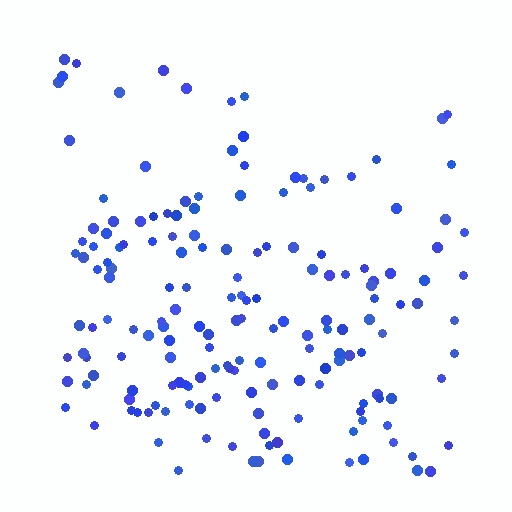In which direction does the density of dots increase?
From top to bottom, with the bottom side densest.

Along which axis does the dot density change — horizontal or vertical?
Vertical.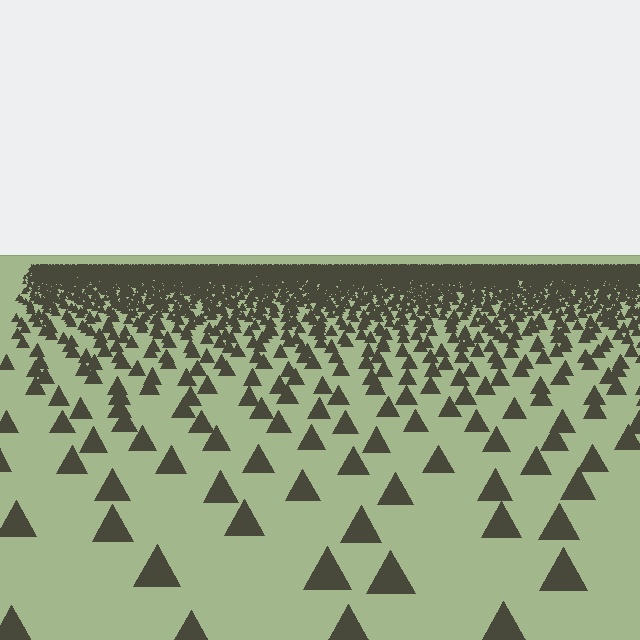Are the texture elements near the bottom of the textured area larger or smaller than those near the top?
Larger. Near the bottom, elements are closer to the viewer and appear at a bigger on-screen size.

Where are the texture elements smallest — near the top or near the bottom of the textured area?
Near the top.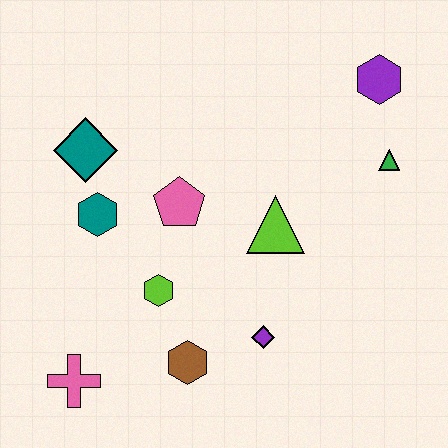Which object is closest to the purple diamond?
The brown hexagon is closest to the purple diamond.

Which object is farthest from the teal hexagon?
The purple hexagon is farthest from the teal hexagon.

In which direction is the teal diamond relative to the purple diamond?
The teal diamond is above the purple diamond.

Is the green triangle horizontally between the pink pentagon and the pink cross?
No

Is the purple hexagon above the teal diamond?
Yes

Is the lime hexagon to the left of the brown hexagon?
Yes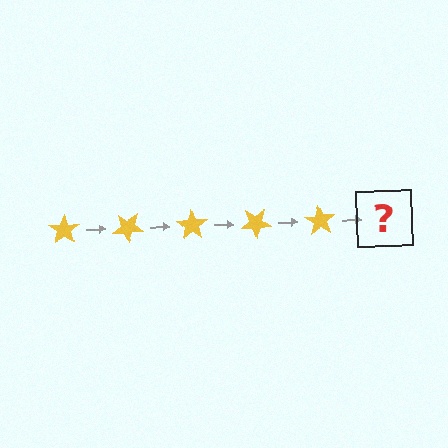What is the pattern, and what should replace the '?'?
The pattern is that the star rotates 35 degrees each step. The '?' should be a yellow star rotated 175 degrees.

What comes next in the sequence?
The next element should be a yellow star rotated 175 degrees.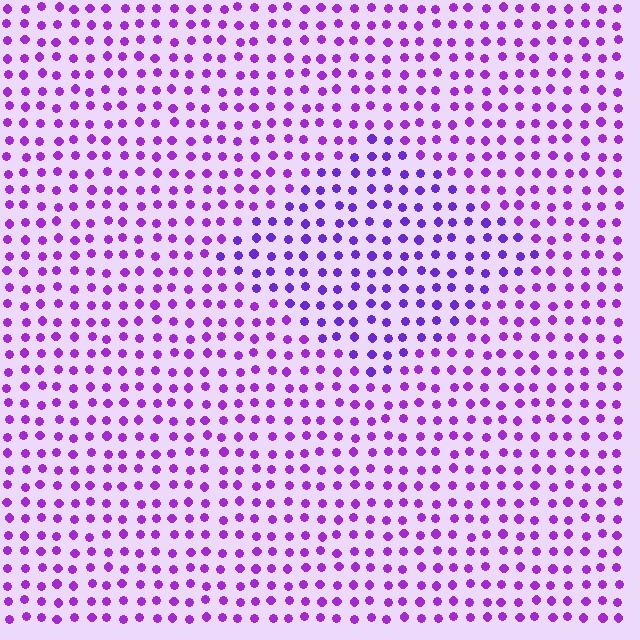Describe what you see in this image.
The image is filled with small purple elements in a uniform arrangement. A diamond-shaped region is visible where the elements are tinted to a slightly different hue, forming a subtle color boundary.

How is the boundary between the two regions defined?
The boundary is defined purely by a slight shift in hue (about 20 degrees). Spacing, size, and orientation are identical on both sides.